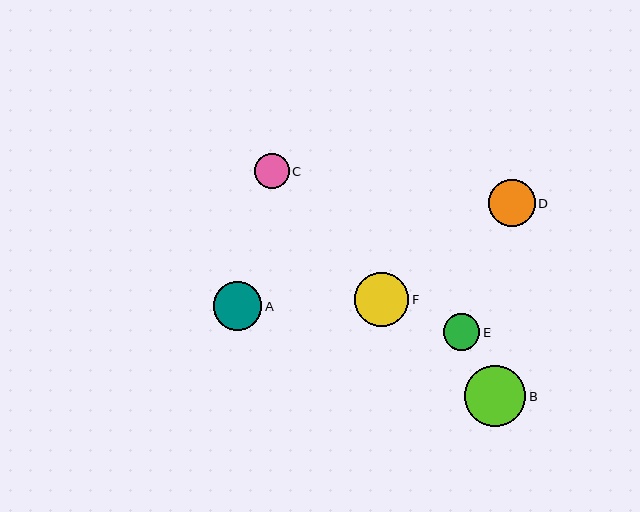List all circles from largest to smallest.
From largest to smallest: B, F, A, D, E, C.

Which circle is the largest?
Circle B is the largest with a size of approximately 61 pixels.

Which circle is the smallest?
Circle C is the smallest with a size of approximately 35 pixels.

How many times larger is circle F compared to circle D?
Circle F is approximately 1.2 times the size of circle D.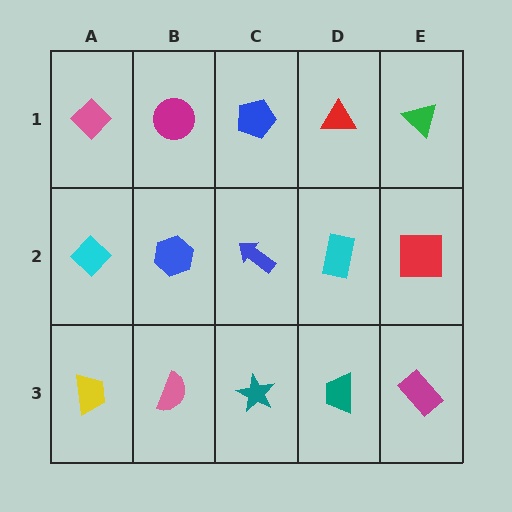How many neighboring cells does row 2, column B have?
4.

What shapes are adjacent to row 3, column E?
A red square (row 2, column E), a teal trapezoid (row 3, column D).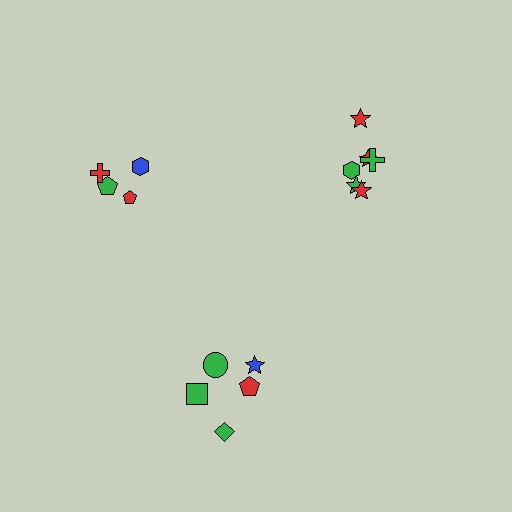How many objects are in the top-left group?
There are 4 objects.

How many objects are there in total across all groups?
There are 15 objects.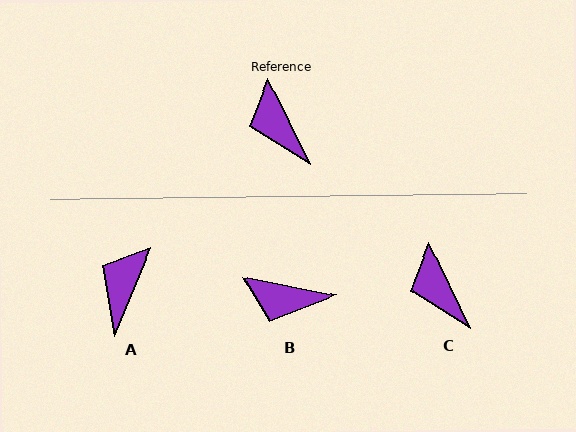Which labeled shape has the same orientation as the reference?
C.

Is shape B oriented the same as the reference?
No, it is off by about 53 degrees.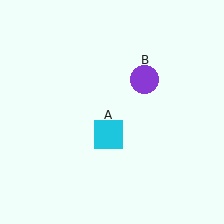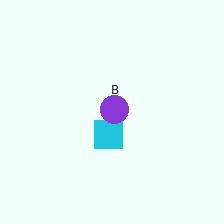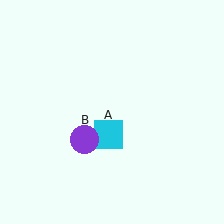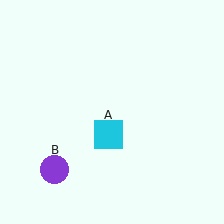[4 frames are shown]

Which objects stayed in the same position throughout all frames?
Cyan square (object A) remained stationary.